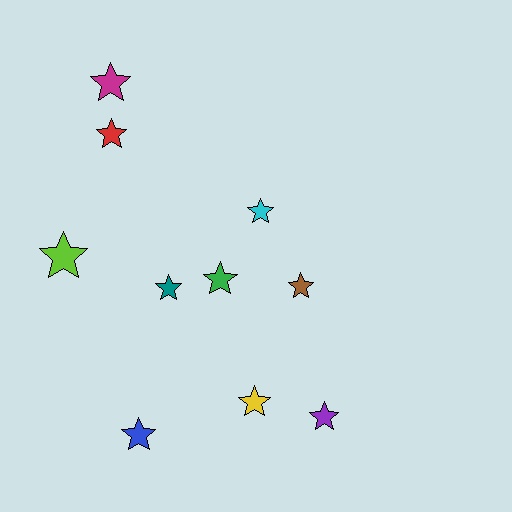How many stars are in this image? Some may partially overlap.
There are 10 stars.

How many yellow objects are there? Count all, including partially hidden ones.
There is 1 yellow object.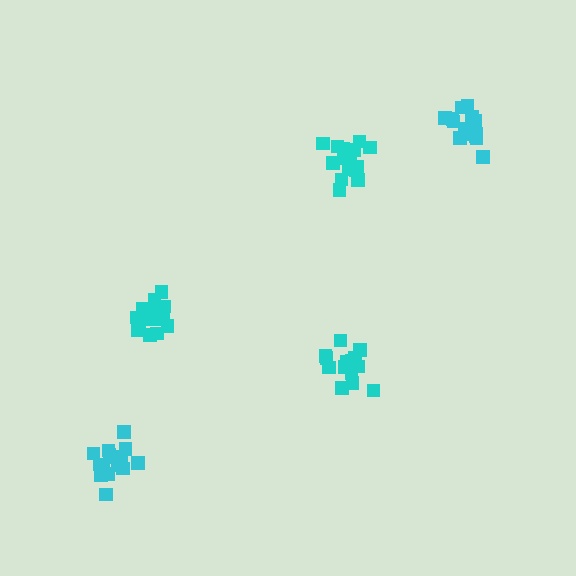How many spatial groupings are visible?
There are 5 spatial groupings.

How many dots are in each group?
Group 1: 16 dots, Group 2: 17 dots, Group 3: 16 dots, Group 4: 17 dots, Group 5: 16 dots (82 total).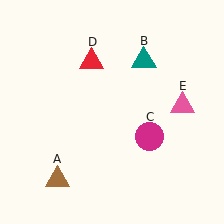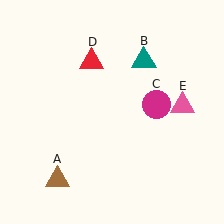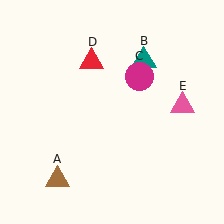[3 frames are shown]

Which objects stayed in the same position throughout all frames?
Brown triangle (object A) and teal triangle (object B) and red triangle (object D) and pink triangle (object E) remained stationary.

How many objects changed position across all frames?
1 object changed position: magenta circle (object C).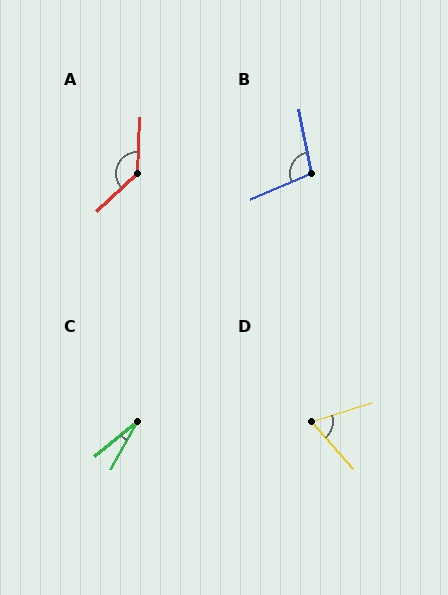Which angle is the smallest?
C, at approximately 22 degrees.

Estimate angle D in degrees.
Approximately 67 degrees.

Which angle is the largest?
A, at approximately 136 degrees.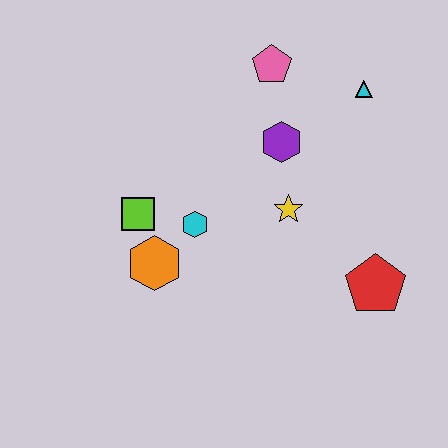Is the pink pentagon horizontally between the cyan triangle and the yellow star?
No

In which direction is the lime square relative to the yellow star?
The lime square is to the left of the yellow star.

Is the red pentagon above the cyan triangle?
No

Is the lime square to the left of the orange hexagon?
Yes